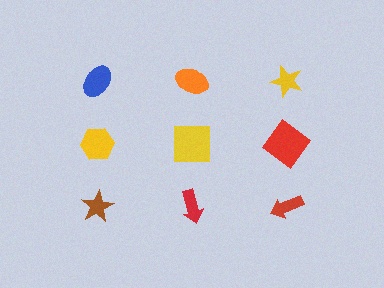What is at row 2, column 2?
A yellow square.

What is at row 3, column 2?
A red arrow.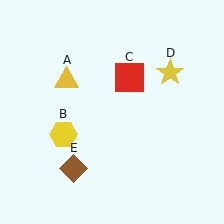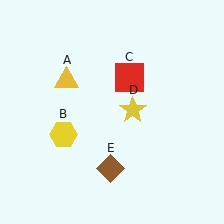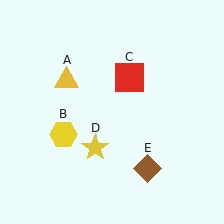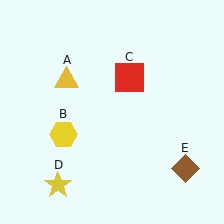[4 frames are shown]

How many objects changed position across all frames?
2 objects changed position: yellow star (object D), brown diamond (object E).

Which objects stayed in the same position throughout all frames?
Yellow triangle (object A) and yellow hexagon (object B) and red square (object C) remained stationary.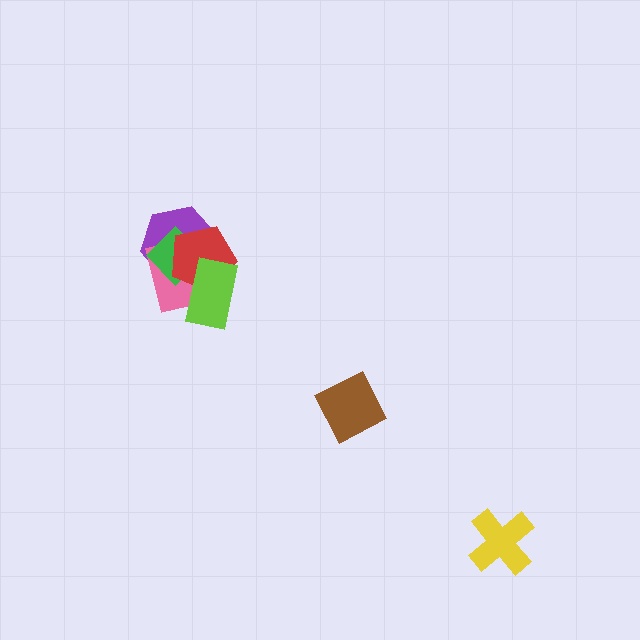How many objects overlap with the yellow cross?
0 objects overlap with the yellow cross.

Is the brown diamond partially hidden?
No, no other shape covers it.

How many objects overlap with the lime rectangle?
4 objects overlap with the lime rectangle.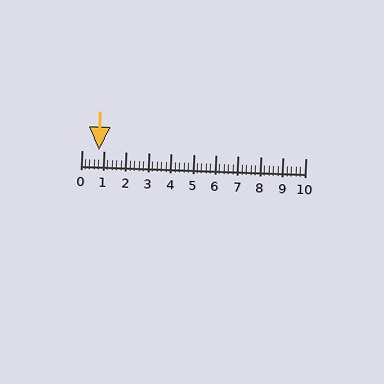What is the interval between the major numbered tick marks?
The major tick marks are spaced 1 units apart.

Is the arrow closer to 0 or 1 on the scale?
The arrow is closer to 1.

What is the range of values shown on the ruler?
The ruler shows values from 0 to 10.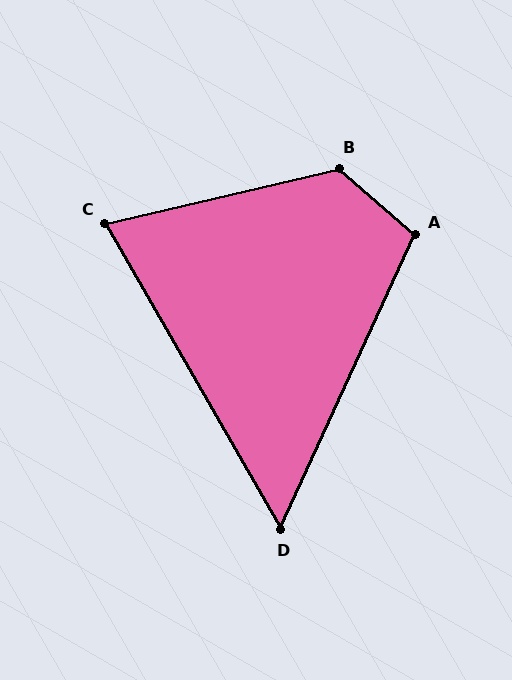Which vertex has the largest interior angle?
B, at approximately 126 degrees.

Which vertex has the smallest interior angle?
D, at approximately 54 degrees.